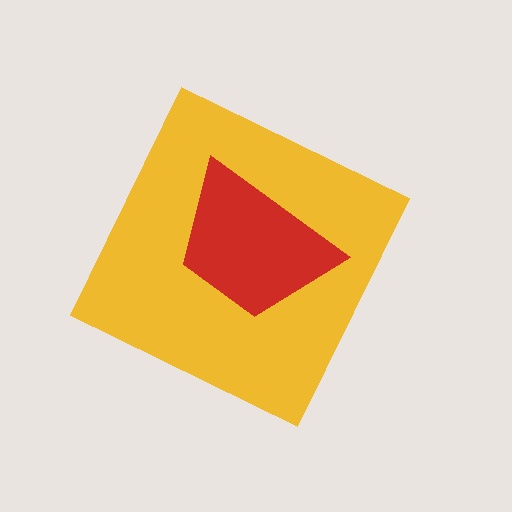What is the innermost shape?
The red trapezoid.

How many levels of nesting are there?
2.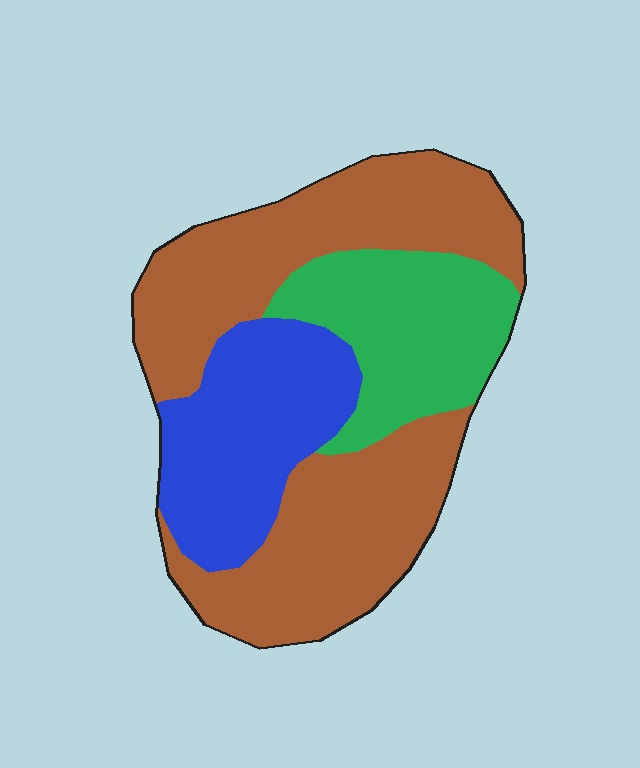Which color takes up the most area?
Brown, at roughly 55%.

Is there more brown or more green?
Brown.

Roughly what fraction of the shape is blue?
Blue covers 24% of the shape.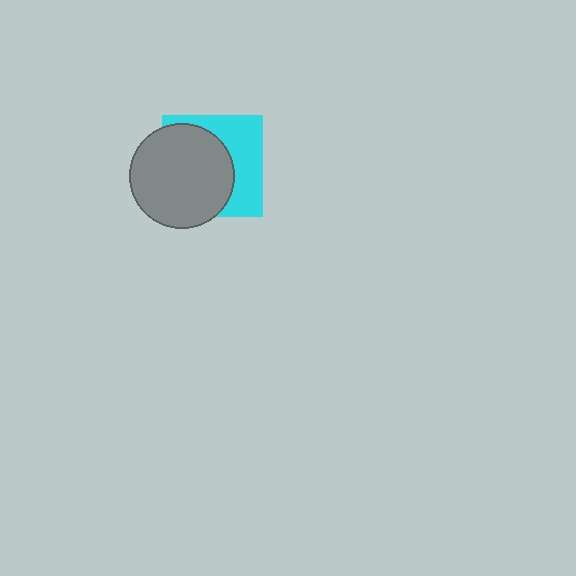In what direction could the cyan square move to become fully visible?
The cyan square could move right. That would shift it out from behind the gray circle entirely.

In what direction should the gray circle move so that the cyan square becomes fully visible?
The gray circle should move left. That is the shortest direction to clear the overlap and leave the cyan square fully visible.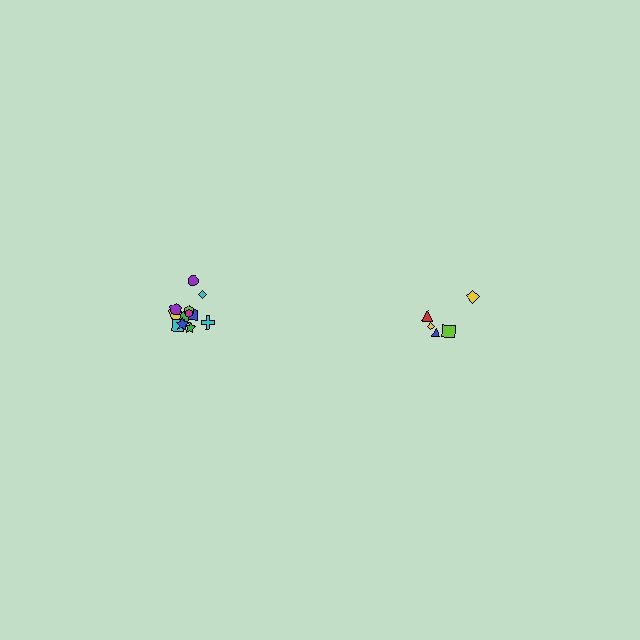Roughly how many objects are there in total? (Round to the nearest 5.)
Roughly 15 objects in total.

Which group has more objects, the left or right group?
The left group.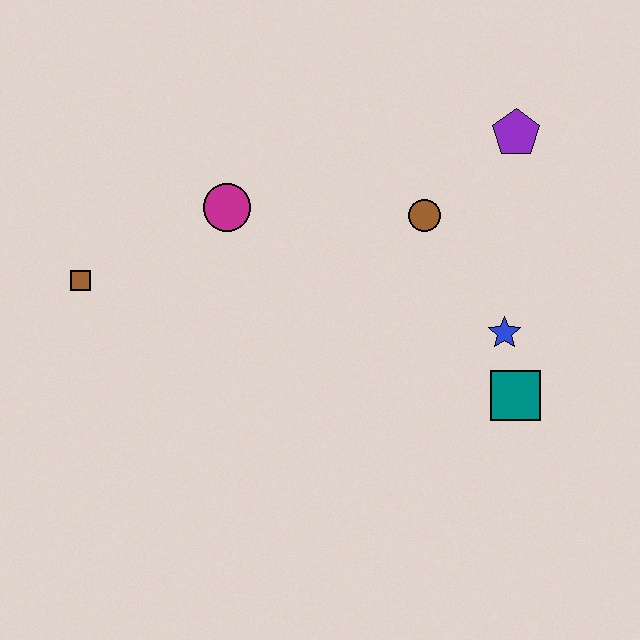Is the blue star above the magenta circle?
No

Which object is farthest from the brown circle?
The brown square is farthest from the brown circle.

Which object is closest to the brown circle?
The purple pentagon is closest to the brown circle.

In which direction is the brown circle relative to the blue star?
The brown circle is above the blue star.